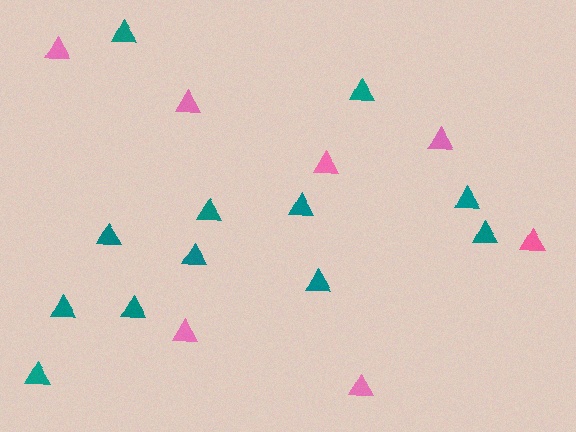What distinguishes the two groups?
There are 2 groups: one group of pink triangles (7) and one group of teal triangles (12).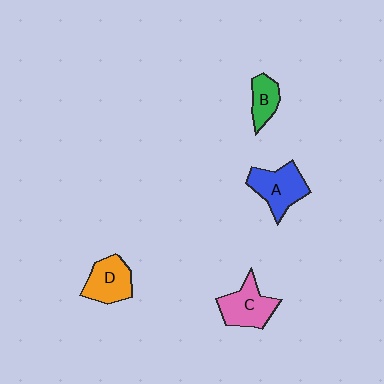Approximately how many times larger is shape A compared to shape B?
Approximately 1.7 times.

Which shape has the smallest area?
Shape B (green).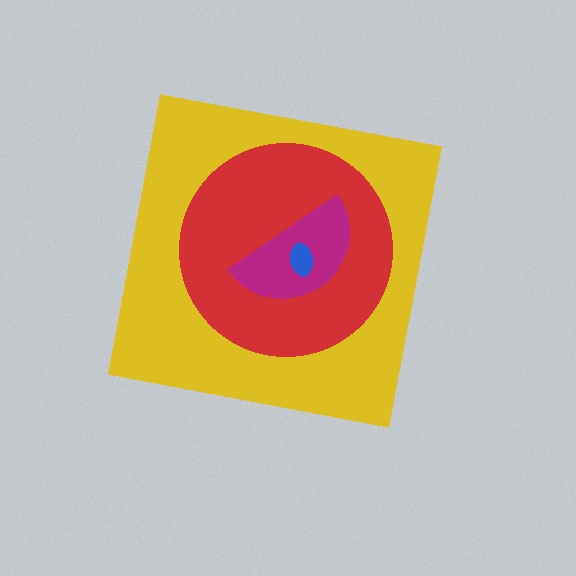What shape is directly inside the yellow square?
The red circle.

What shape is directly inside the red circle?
The magenta semicircle.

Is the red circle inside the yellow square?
Yes.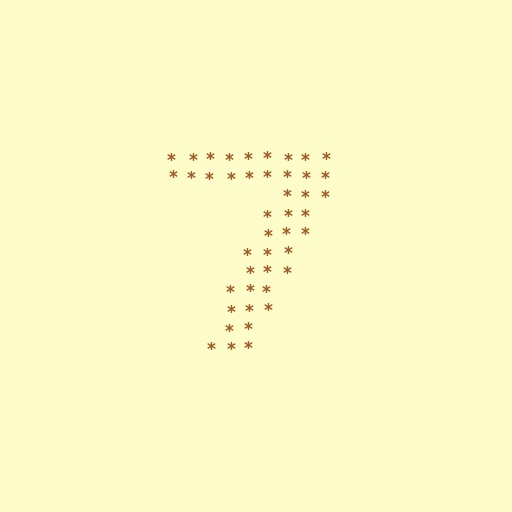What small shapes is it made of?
It is made of small asterisks.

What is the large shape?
The large shape is the digit 7.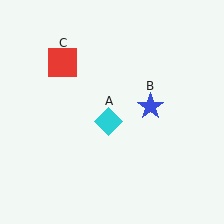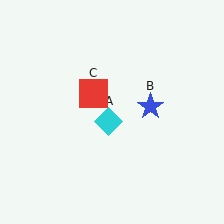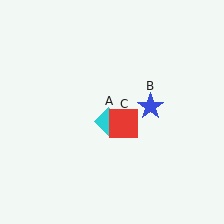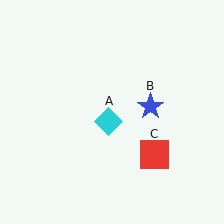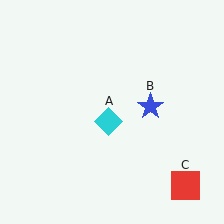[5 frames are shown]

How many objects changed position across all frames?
1 object changed position: red square (object C).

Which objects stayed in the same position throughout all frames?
Cyan diamond (object A) and blue star (object B) remained stationary.